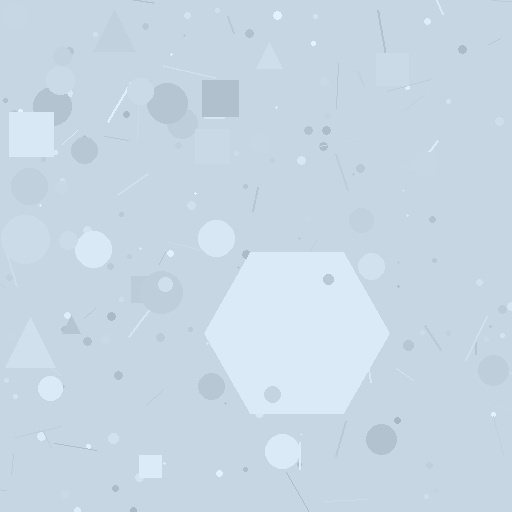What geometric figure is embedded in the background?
A hexagon is embedded in the background.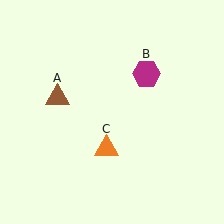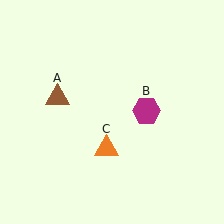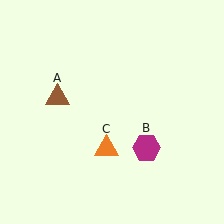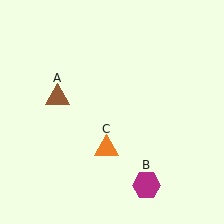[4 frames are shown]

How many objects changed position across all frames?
1 object changed position: magenta hexagon (object B).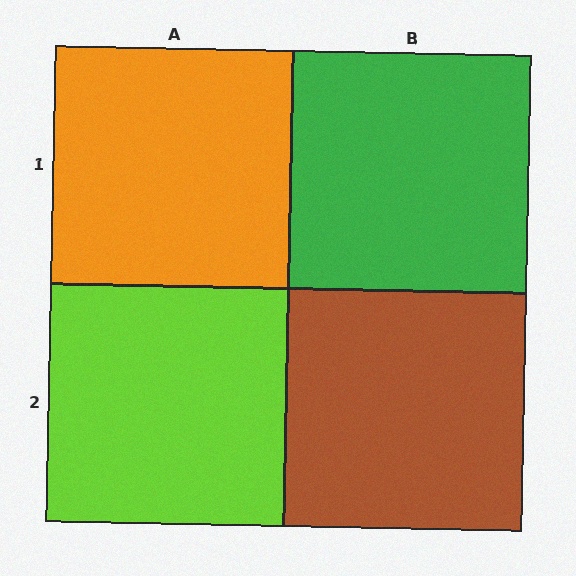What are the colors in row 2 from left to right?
Lime, brown.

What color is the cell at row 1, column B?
Green.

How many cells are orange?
1 cell is orange.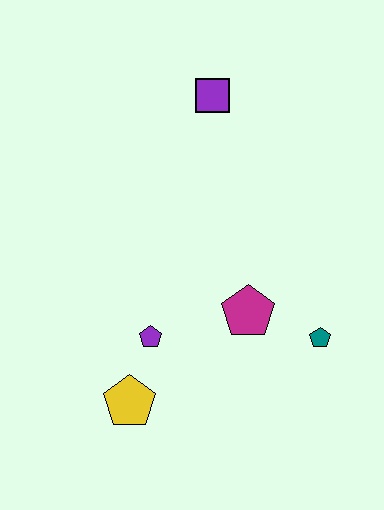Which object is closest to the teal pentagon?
The magenta pentagon is closest to the teal pentagon.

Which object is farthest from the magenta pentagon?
The purple square is farthest from the magenta pentagon.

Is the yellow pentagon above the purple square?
No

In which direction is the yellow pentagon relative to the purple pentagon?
The yellow pentagon is below the purple pentagon.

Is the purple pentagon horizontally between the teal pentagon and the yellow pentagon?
Yes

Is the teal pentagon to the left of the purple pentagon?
No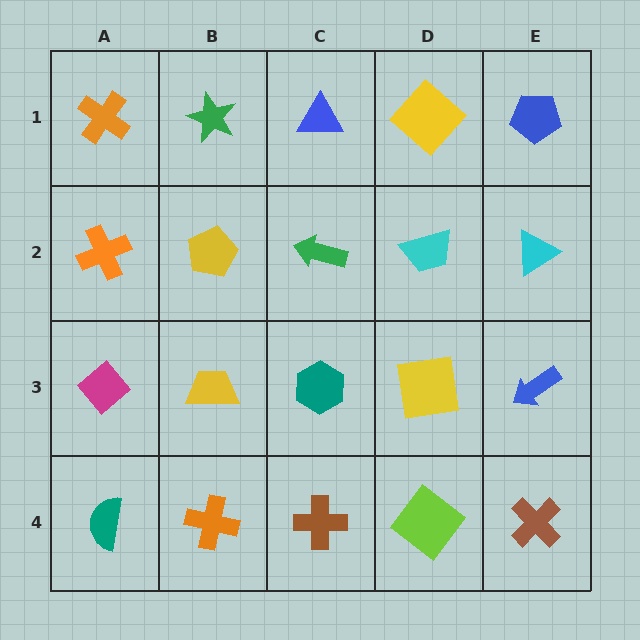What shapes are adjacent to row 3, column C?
A green arrow (row 2, column C), a brown cross (row 4, column C), a yellow trapezoid (row 3, column B), a yellow square (row 3, column D).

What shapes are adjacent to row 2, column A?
An orange cross (row 1, column A), a magenta diamond (row 3, column A), a yellow pentagon (row 2, column B).